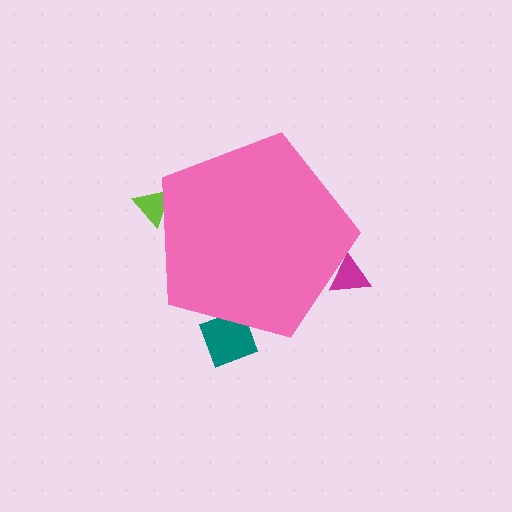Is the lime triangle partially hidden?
Yes, the lime triangle is partially hidden behind the pink pentagon.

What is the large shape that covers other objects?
A pink pentagon.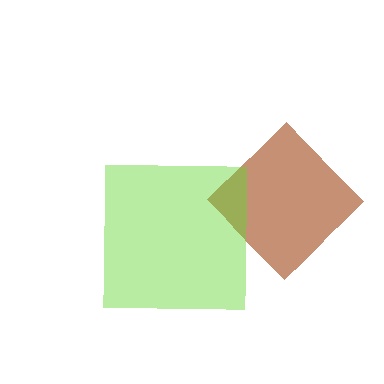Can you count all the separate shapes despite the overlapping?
Yes, there are 2 separate shapes.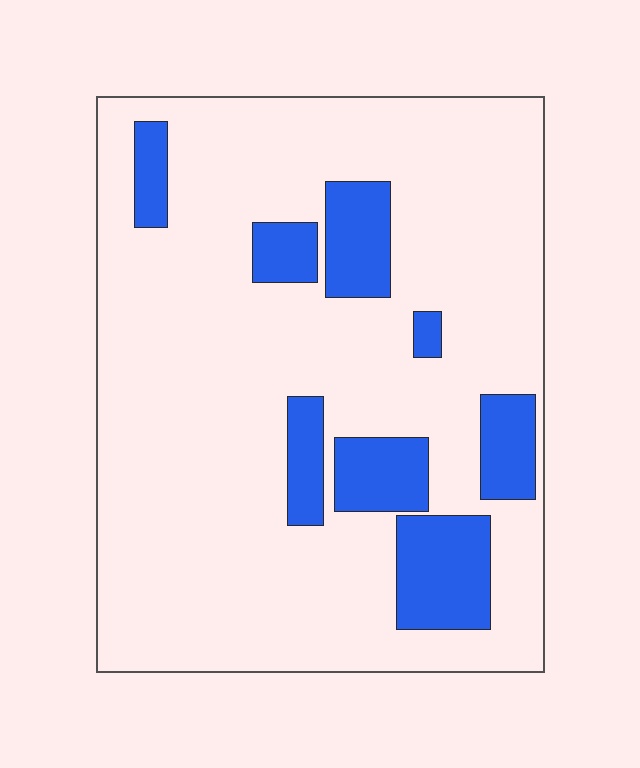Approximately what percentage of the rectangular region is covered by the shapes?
Approximately 20%.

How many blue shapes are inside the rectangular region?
8.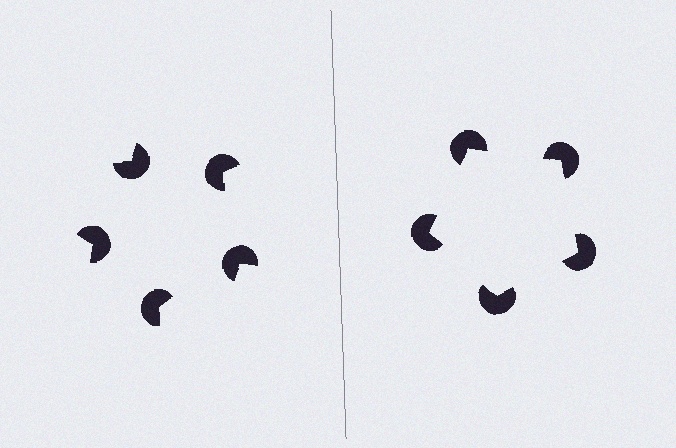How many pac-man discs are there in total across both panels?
10 — 5 on each side.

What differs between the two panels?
The pac-man discs are positioned identically on both sides; only the wedge orientations differ. On the right they align to a pentagon; on the left they are misaligned.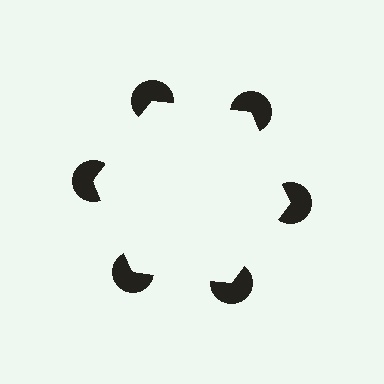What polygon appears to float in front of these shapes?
An illusory hexagon — its edges are inferred from the aligned wedge cuts in the pac-man discs, not physically drawn.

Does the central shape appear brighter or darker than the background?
It typically appears slightly brighter than the background, even though no actual brightness change is drawn.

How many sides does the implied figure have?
6 sides.